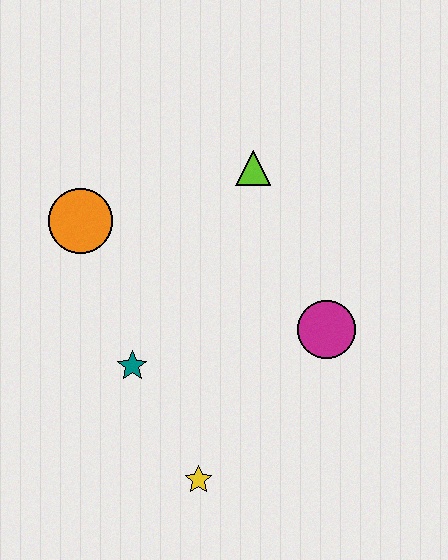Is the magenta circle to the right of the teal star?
Yes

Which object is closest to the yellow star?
The teal star is closest to the yellow star.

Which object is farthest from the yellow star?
The lime triangle is farthest from the yellow star.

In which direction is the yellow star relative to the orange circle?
The yellow star is below the orange circle.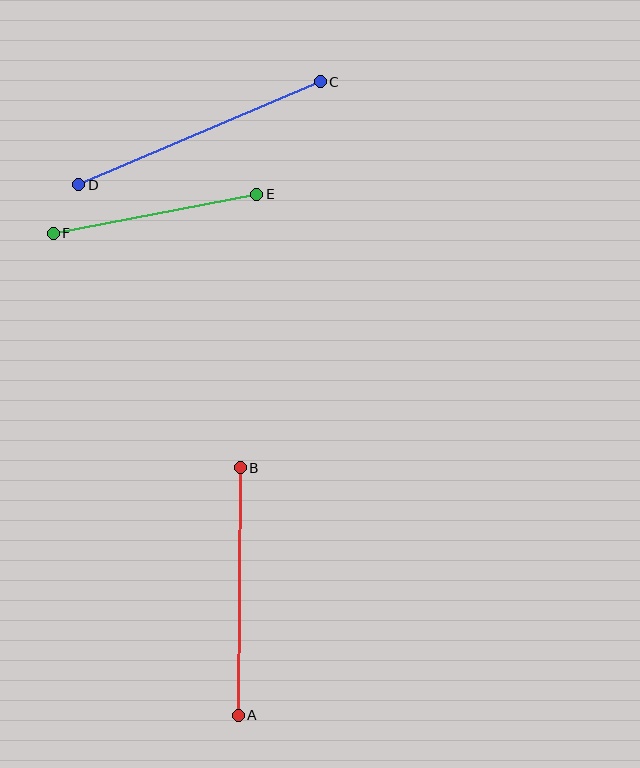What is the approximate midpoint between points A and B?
The midpoint is at approximately (239, 592) pixels.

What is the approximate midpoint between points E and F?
The midpoint is at approximately (155, 214) pixels.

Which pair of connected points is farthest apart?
Points C and D are farthest apart.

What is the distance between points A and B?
The distance is approximately 248 pixels.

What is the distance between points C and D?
The distance is approximately 263 pixels.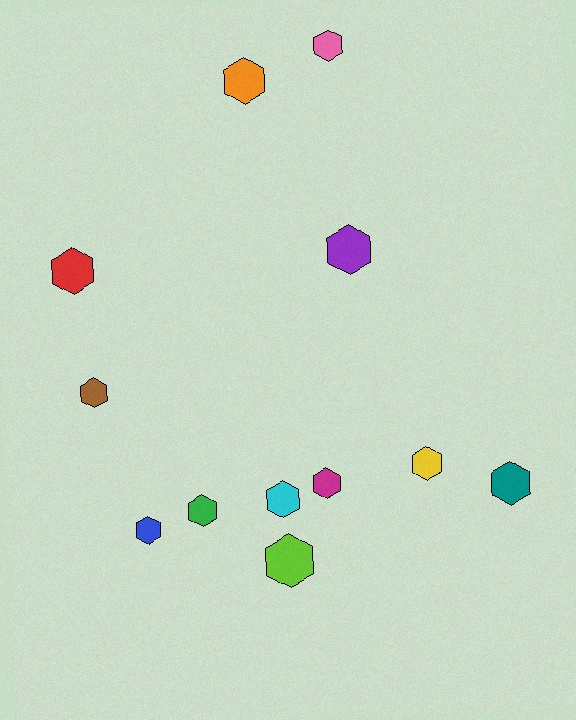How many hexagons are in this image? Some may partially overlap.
There are 12 hexagons.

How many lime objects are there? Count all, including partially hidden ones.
There is 1 lime object.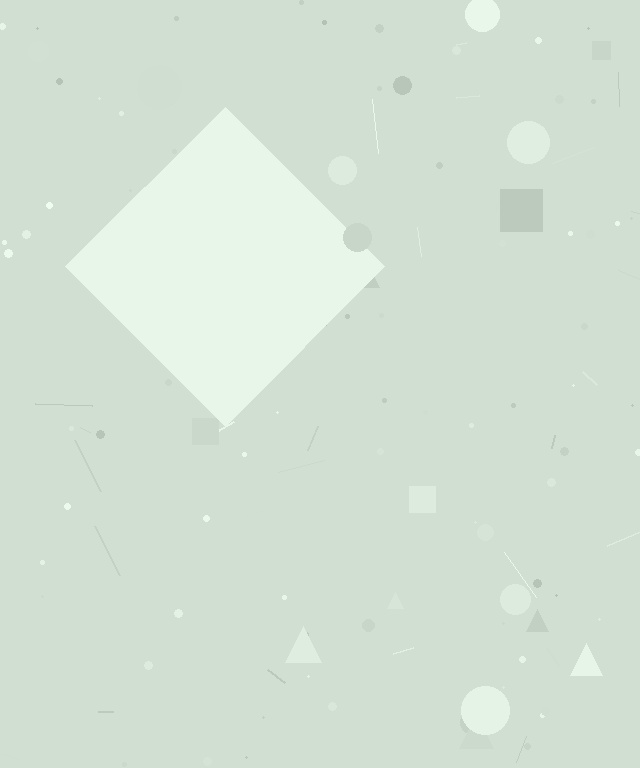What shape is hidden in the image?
A diamond is hidden in the image.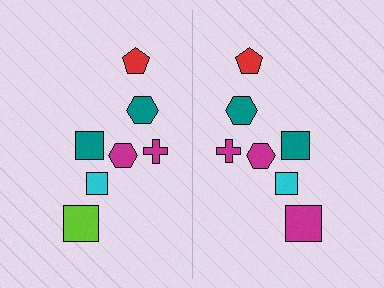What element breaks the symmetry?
The magenta square on the right side breaks the symmetry — its mirror counterpart is lime.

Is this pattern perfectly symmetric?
No, the pattern is not perfectly symmetric. The magenta square on the right side breaks the symmetry — its mirror counterpart is lime.